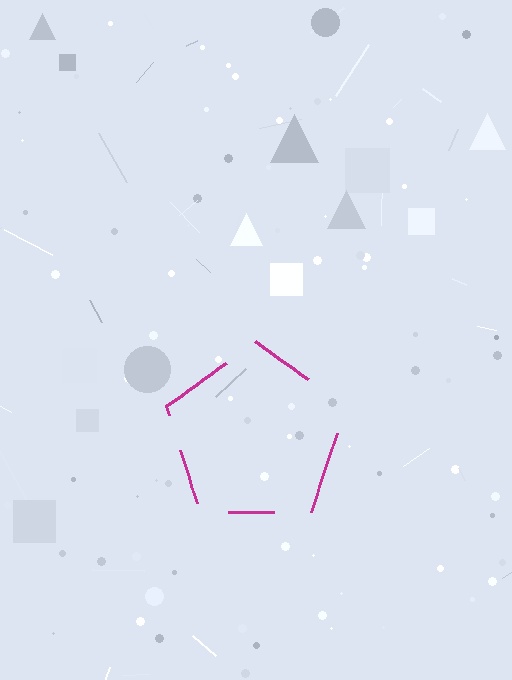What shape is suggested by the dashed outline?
The dashed outline suggests a pentagon.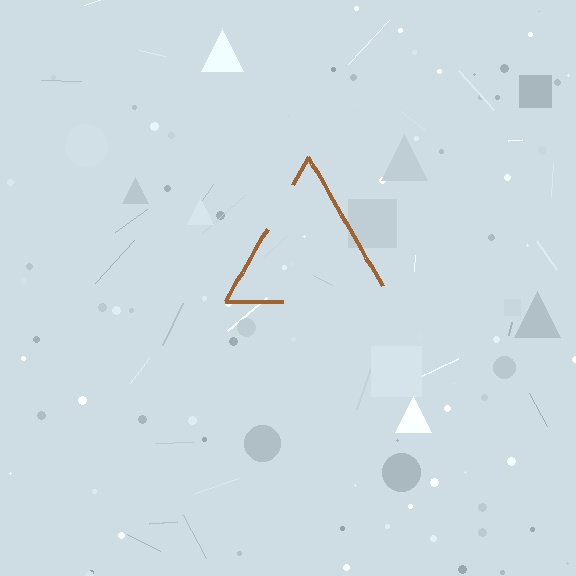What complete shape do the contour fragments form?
The contour fragments form a triangle.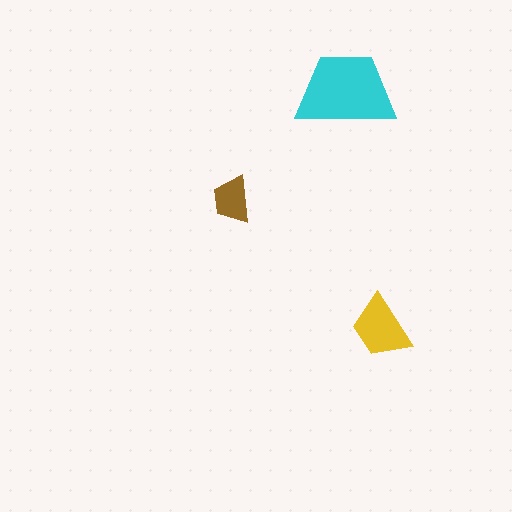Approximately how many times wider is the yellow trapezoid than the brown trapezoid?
About 1.5 times wider.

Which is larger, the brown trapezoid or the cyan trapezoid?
The cyan one.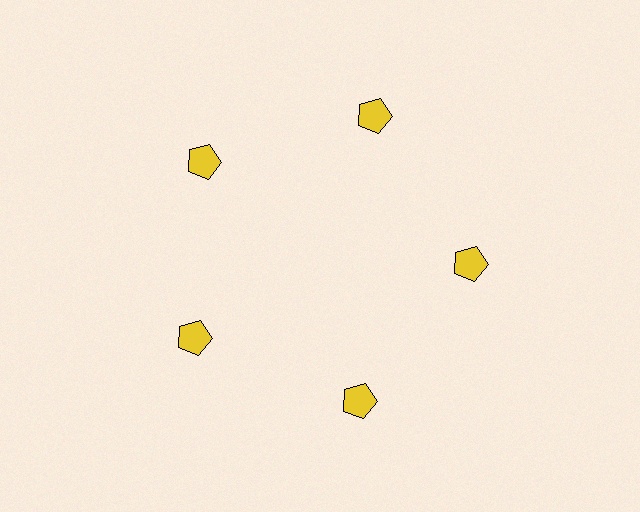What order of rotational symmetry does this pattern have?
This pattern has 5-fold rotational symmetry.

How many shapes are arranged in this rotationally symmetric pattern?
There are 5 shapes, arranged in 5 groups of 1.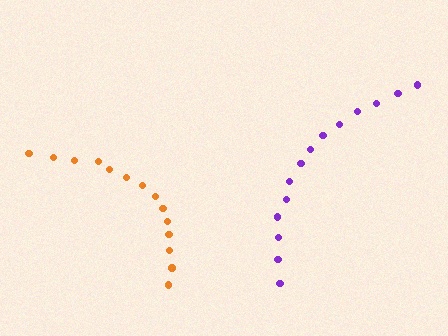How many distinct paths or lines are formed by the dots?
There are 2 distinct paths.